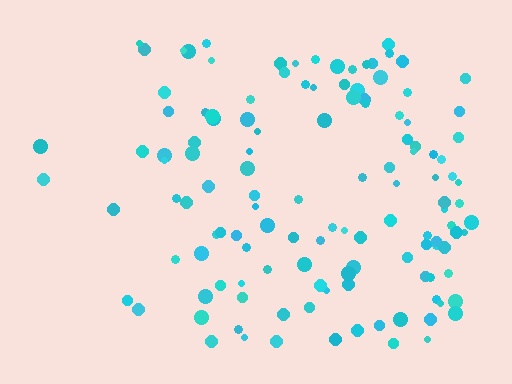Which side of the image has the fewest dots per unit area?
The left.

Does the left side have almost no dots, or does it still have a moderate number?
Still a moderate number, just noticeably fewer than the right.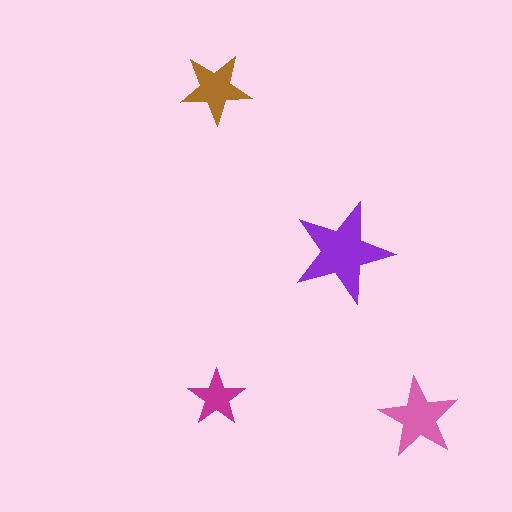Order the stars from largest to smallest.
the purple one, the pink one, the brown one, the magenta one.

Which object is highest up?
The brown star is topmost.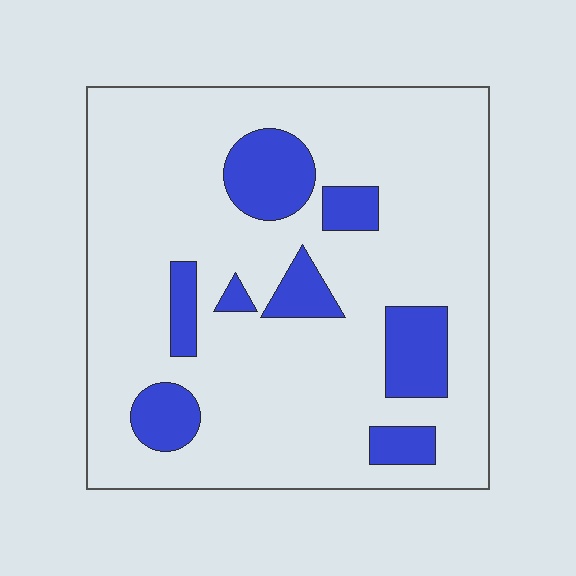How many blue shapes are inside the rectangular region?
8.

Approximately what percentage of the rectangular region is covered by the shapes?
Approximately 15%.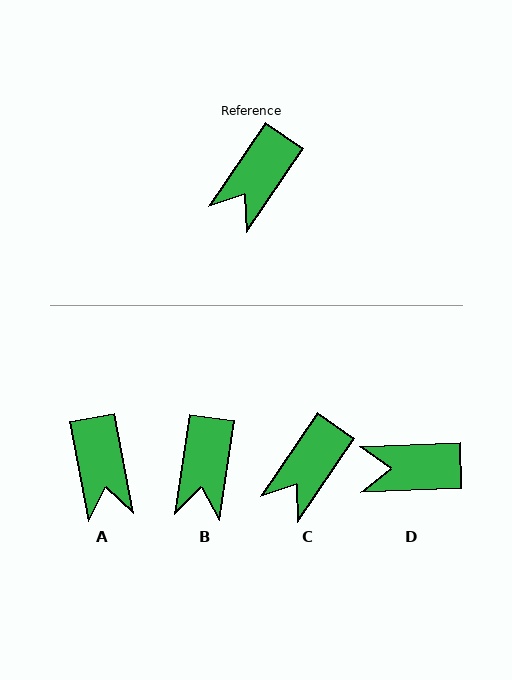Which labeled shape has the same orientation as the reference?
C.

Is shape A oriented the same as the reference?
No, it is off by about 45 degrees.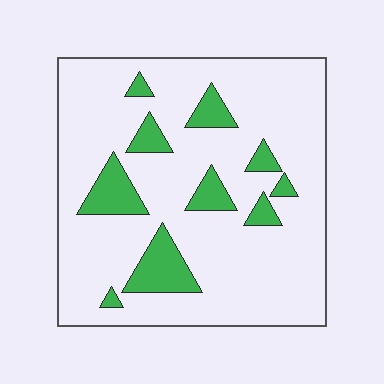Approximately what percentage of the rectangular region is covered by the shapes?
Approximately 15%.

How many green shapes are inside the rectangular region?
10.